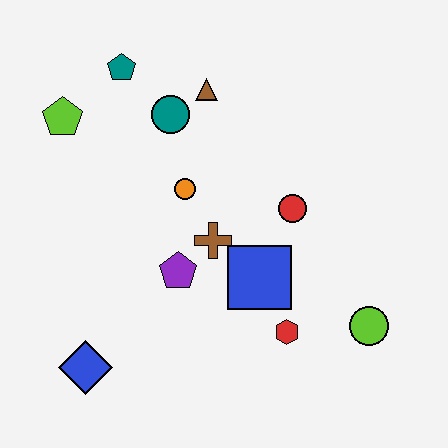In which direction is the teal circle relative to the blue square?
The teal circle is above the blue square.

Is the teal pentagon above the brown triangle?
Yes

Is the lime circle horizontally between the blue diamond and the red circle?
No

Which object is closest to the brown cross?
The purple pentagon is closest to the brown cross.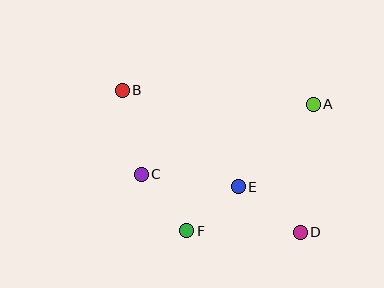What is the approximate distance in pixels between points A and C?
The distance between A and C is approximately 185 pixels.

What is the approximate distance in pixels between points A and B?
The distance between A and B is approximately 192 pixels.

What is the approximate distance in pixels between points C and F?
The distance between C and F is approximately 73 pixels.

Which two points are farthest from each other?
Points B and D are farthest from each other.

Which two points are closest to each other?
Points E and F are closest to each other.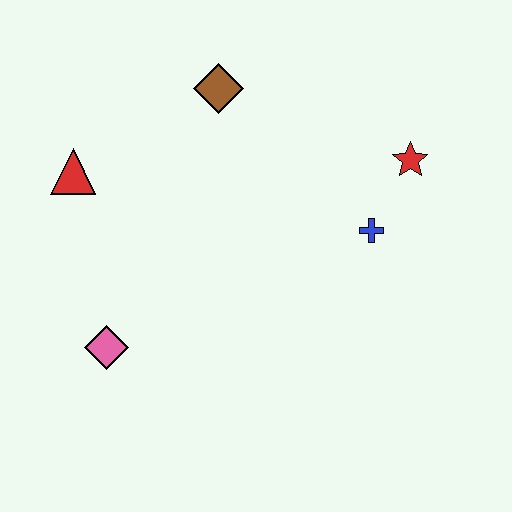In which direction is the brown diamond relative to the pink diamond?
The brown diamond is above the pink diamond.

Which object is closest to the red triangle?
The brown diamond is closest to the red triangle.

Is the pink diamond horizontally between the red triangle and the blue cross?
Yes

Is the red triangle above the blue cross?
Yes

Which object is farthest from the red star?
The pink diamond is farthest from the red star.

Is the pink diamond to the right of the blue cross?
No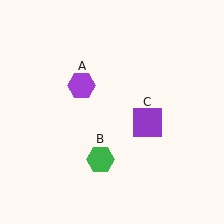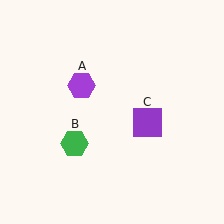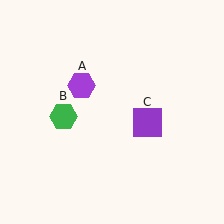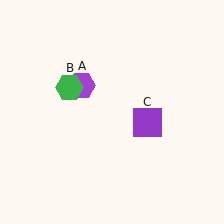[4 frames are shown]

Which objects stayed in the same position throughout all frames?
Purple hexagon (object A) and purple square (object C) remained stationary.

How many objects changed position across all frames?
1 object changed position: green hexagon (object B).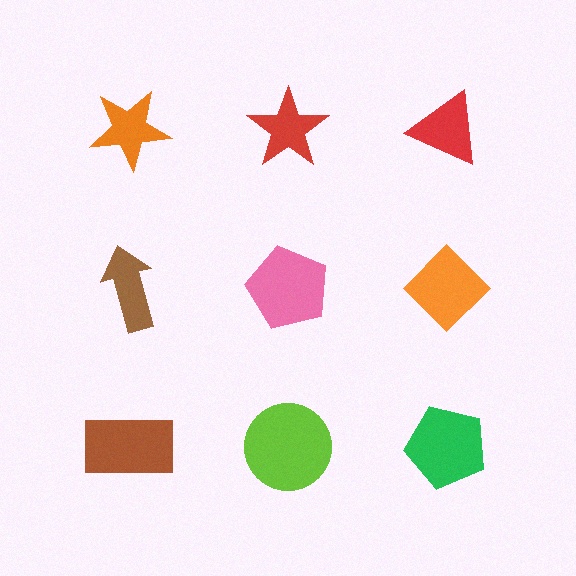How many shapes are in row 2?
3 shapes.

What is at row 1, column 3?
A red triangle.